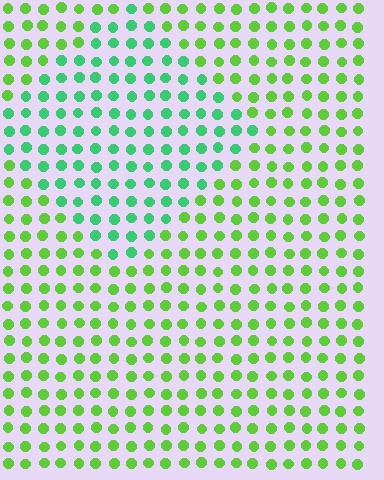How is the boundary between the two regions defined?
The boundary is defined purely by a slight shift in hue (about 40 degrees). Spacing, size, and orientation are identical on both sides.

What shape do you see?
I see a diamond.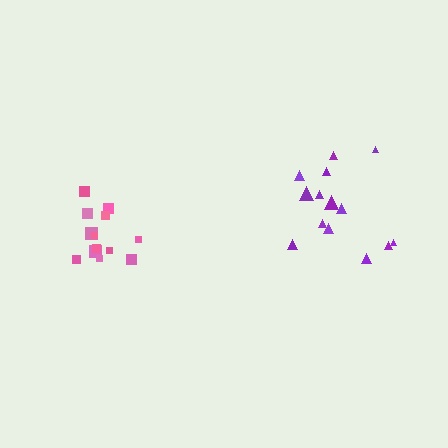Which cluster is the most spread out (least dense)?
Purple.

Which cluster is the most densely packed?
Pink.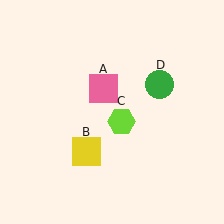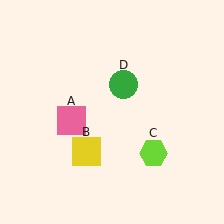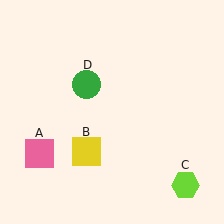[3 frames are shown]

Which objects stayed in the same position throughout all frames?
Yellow square (object B) remained stationary.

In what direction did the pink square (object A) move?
The pink square (object A) moved down and to the left.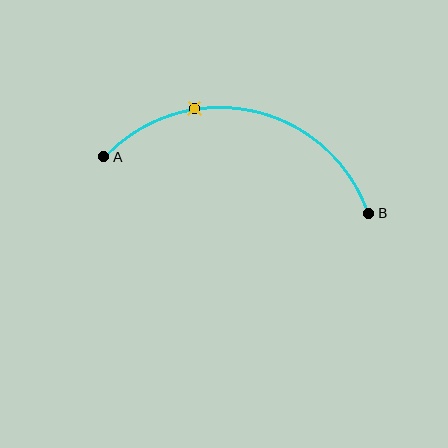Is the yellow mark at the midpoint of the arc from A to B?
No. The yellow mark lies on the arc but is closer to endpoint A. The arc midpoint would be at the point on the curve equidistant along the arc from both A and B.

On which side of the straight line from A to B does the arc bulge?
The arc bulges above the straight line connecting A and B.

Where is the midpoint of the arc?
The arc midpoint is the point on the curve farthest from the straight line joining A and B. It sits above that line.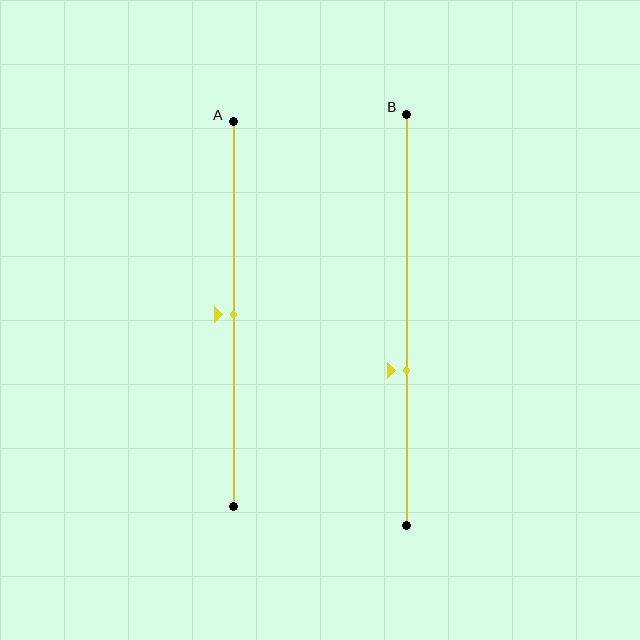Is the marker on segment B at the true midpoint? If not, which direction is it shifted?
No, the marker on segment B is shifted downward by about 12% of the segment length.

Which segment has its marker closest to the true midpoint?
Segment A has its marker closest to the true midpoint.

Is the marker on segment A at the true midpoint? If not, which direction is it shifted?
Yes, the marker on segment A is at the true midpoint.